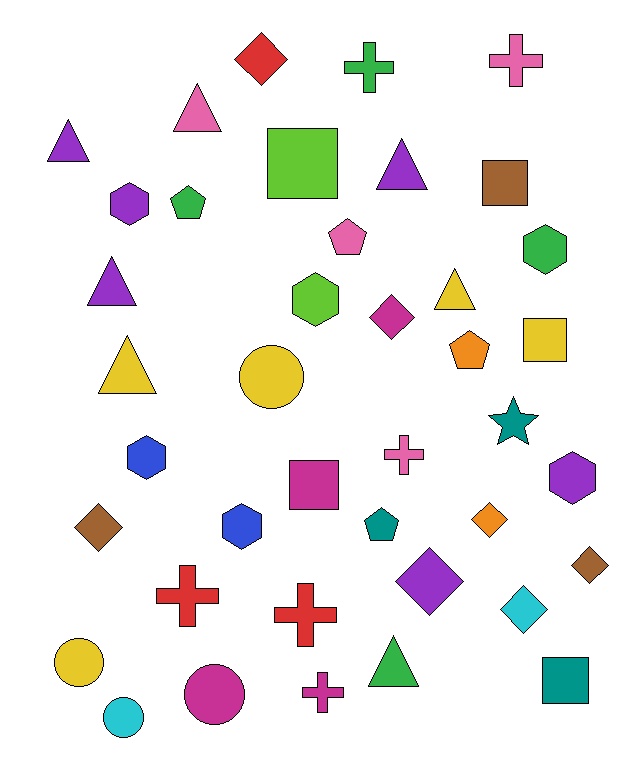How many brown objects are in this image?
There are 3 brown objects.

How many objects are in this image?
There are 40 objects.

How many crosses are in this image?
There are 6 crosses.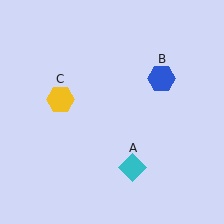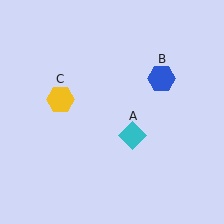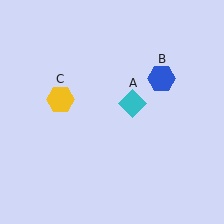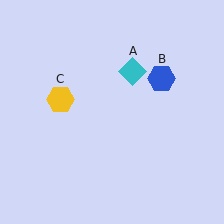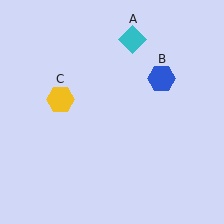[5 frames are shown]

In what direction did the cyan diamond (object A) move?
The cyan diamond (object A) moved up.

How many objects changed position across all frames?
1 object changed position: cyan diamond (object A).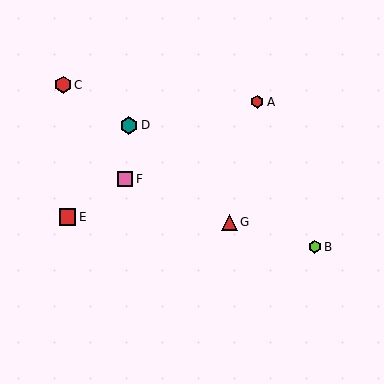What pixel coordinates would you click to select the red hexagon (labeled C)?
Click at (63, 85) to select the red hexagon C.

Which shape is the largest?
The teal hexagon (labeled D) is the largest.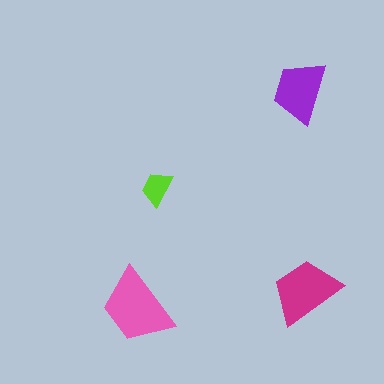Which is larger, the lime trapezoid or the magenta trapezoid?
The magenta one.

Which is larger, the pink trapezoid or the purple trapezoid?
The pink one.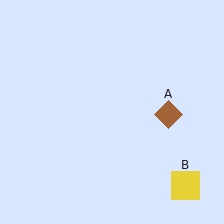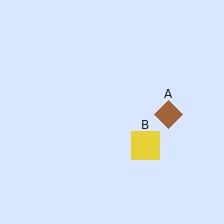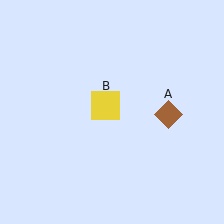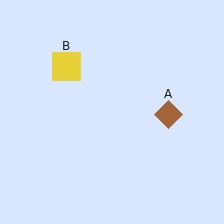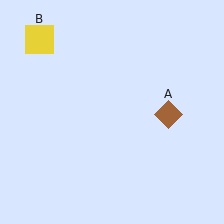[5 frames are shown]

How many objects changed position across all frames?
1 object changed position: yellow square (object B).